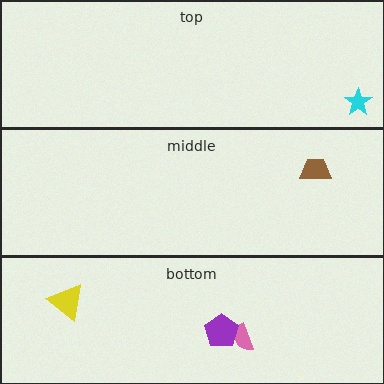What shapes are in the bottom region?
The yellow triangle, the pink semicircle, the purple pentagon.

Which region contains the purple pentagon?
The bottom region.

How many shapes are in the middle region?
1.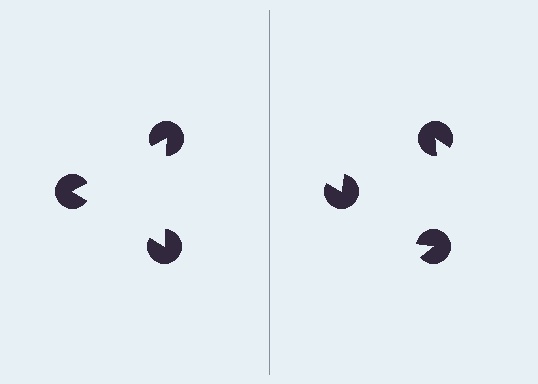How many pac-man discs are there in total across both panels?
6 — 3 on each side.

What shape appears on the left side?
An illusory triangle.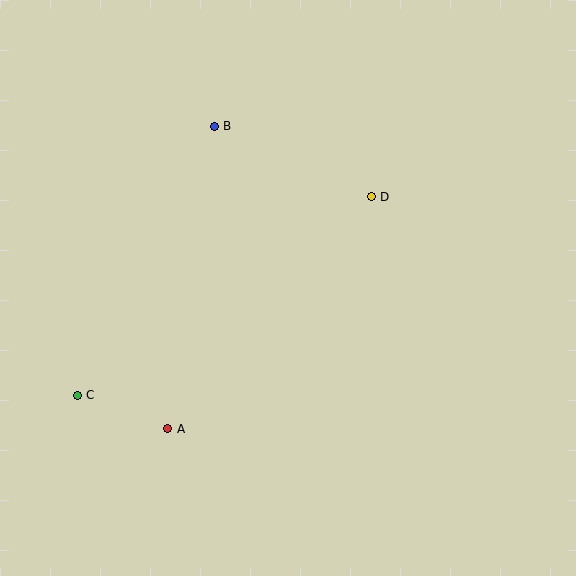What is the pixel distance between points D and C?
The distance between D and C is 355 pixels.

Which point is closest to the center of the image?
Point D at (371, 197) is closest to the center.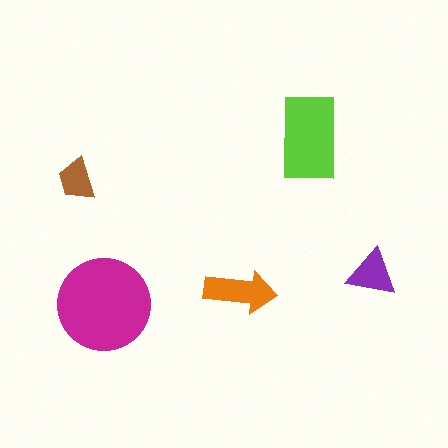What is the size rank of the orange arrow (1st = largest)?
3rd.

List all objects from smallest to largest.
The brown trapezoid, the purple triangle, the orange arrow, the lime rectangle, the magenta circle.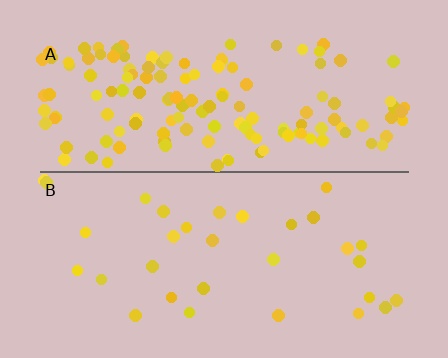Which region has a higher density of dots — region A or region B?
A (the top).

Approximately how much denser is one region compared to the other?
Approximately 4.3× — region A over region B.